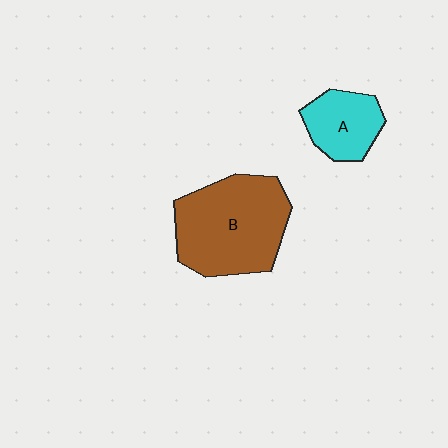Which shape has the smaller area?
Shape A (cyan).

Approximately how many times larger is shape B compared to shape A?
Approximately 2.1 times.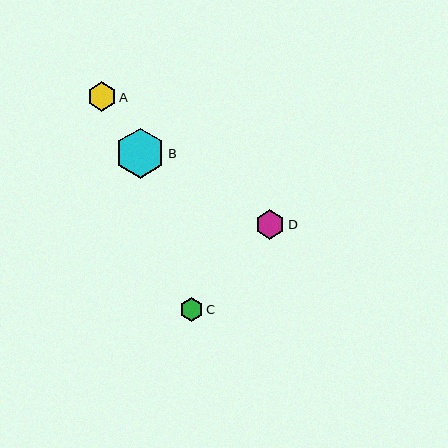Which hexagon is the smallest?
Hexagon C is the smallest with a size of approximately 24 pixels.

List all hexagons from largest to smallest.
From largest to smallest: B, D, A, C.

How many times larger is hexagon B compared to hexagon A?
Hexagon B is approximately 1.7 times the size of hexagon A.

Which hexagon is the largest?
Hexagon B is the largest with a size of approximately 50 pixels.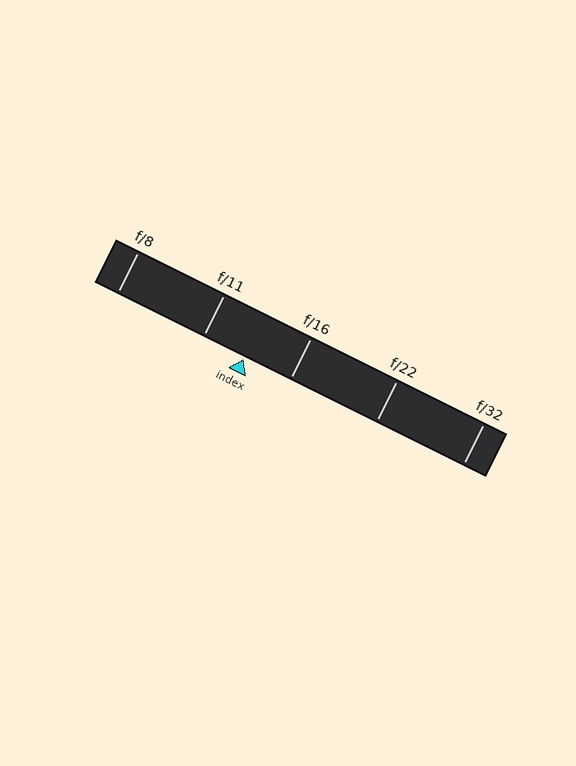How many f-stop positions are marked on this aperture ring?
There are 5 f-stop positions marked.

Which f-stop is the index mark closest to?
The index mark is closest to f/11.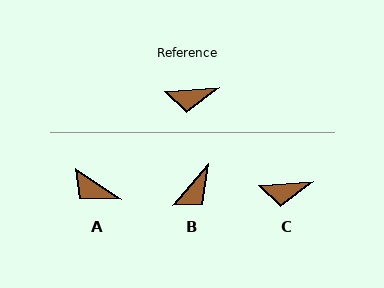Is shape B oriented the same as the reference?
No, it is off by about 45 degrees.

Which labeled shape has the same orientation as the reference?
C.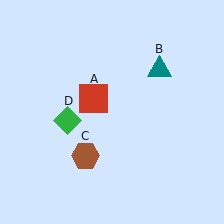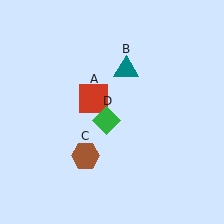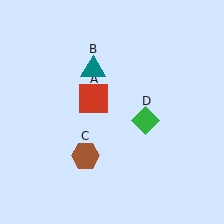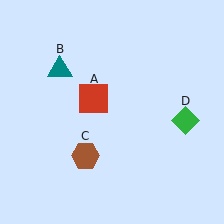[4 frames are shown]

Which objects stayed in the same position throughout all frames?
Red square (object A) and brown hexagon (object C) remained stationary.